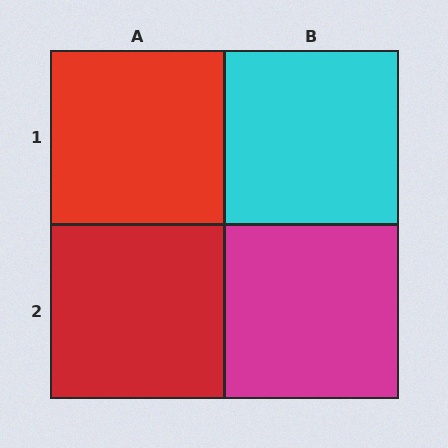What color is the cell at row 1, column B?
Cyan.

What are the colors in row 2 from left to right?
Red, magenta.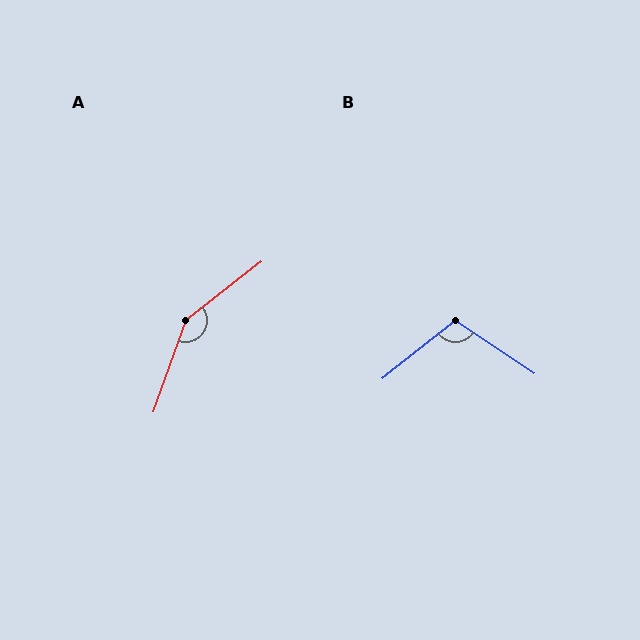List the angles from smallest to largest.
B (108°), A (147°).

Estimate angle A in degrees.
Approximately 147 degrees.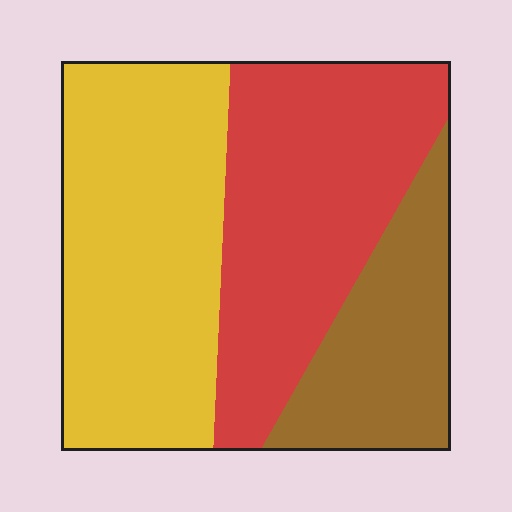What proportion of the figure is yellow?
Yellow covers 41% of the figure.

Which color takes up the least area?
Brown, at roughly 20%.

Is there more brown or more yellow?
Yellow.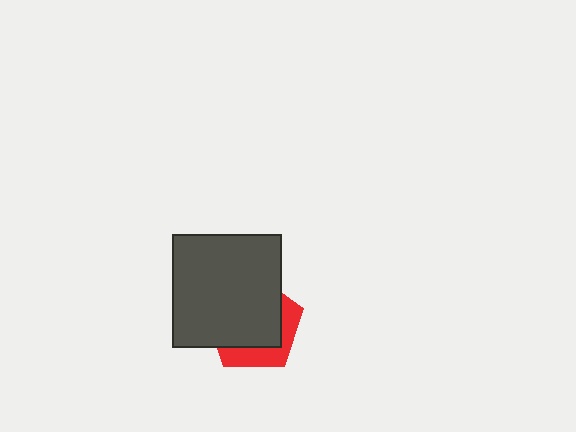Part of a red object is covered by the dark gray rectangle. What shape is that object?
It is a pentagon.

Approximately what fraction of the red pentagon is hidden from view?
Roughly 67% of the red pentagon is hidden behind the dark gray rectangle.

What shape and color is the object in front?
The object in front is a dark gray rectangle.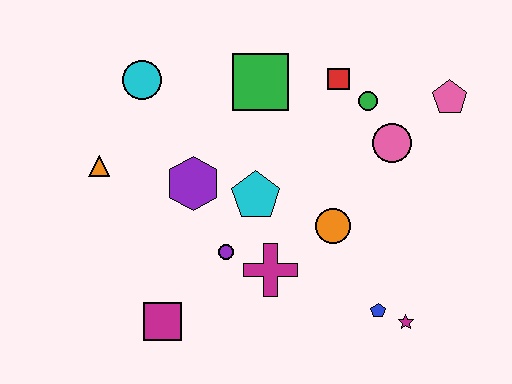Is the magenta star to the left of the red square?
No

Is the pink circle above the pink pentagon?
No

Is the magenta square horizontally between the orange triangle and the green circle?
Yes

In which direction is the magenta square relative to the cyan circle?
The magenta square is below the cyan circle.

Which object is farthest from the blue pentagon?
The cyan circle is farthest from the blue pentagon.